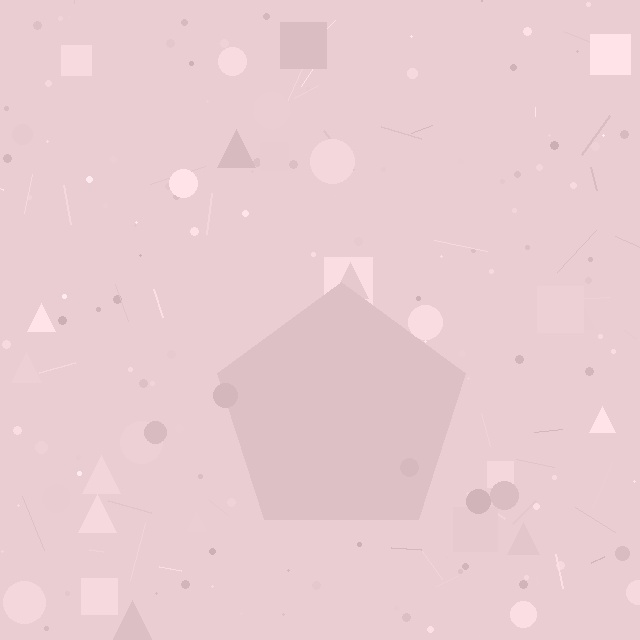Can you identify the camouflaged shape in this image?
The camouflaged shape is a pentagon.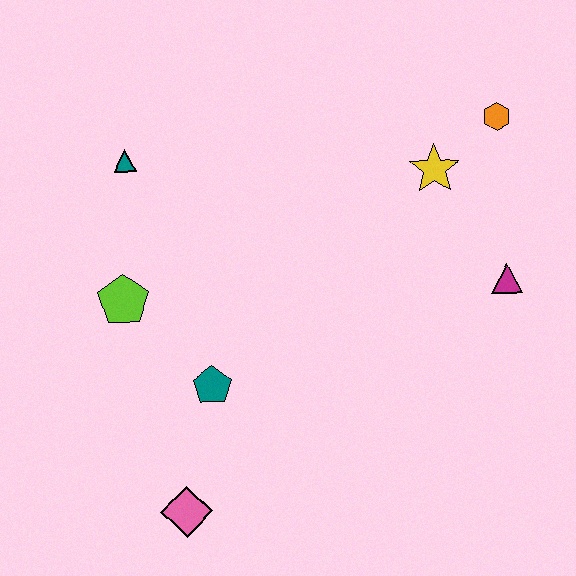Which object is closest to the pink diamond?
The teal pentagon is closest to the pink diamond.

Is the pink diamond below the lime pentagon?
Yes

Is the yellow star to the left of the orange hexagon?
Yes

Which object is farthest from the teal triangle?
The magenta triangle is farthest from the teal triangle.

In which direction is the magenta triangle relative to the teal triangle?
The magenta triangle is to the right of the teal triangle.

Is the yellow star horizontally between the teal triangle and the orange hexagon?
Yes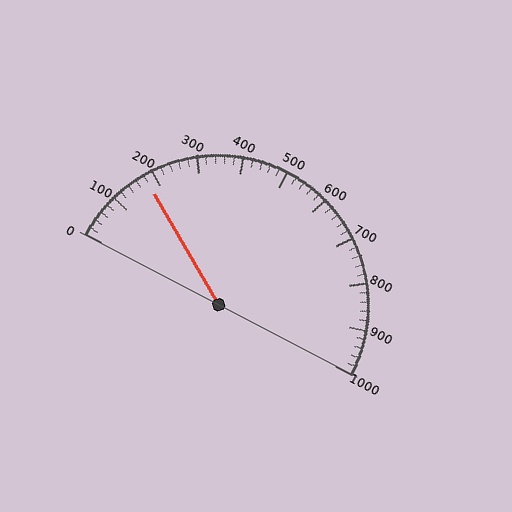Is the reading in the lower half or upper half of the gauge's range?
The reading is in the lower half of the range (0 to 1000).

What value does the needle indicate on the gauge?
The needle indicates approximately 180.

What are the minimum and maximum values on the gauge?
The gauge ranges from 0 to 1000.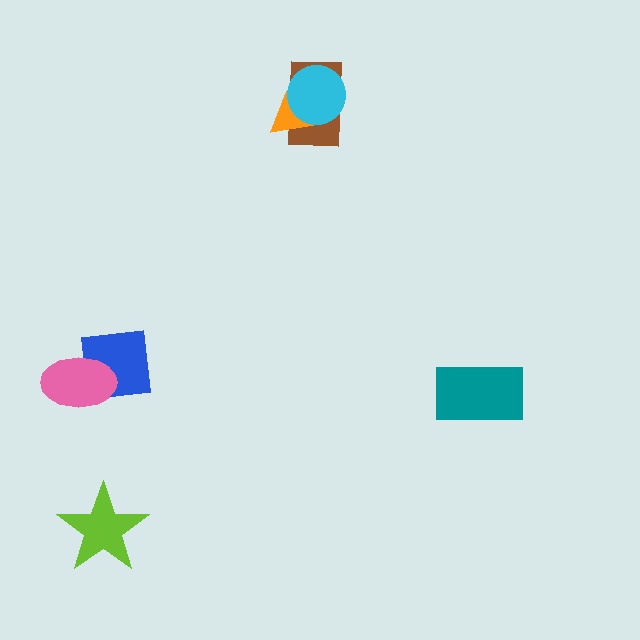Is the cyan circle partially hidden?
No, no other shape covers it.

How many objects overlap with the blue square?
1 object overlaps with the blue square.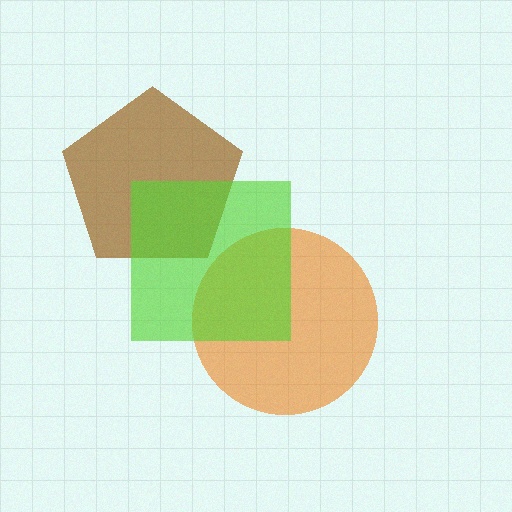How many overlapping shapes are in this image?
There are 3 overlapping shapes in the image.